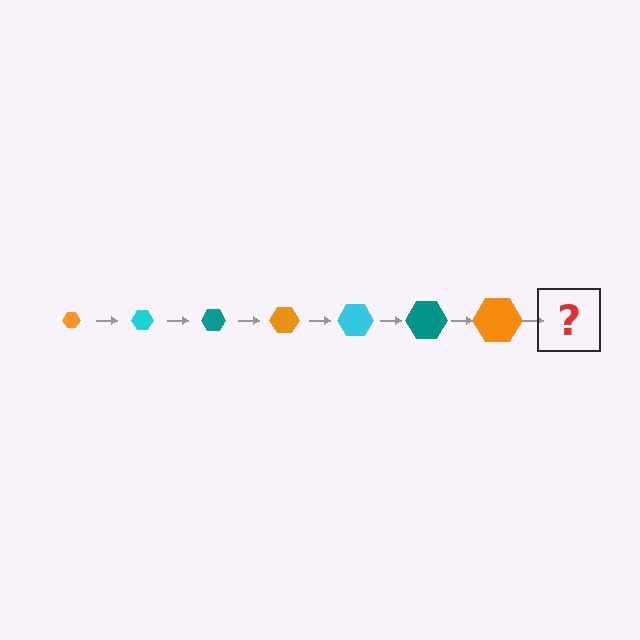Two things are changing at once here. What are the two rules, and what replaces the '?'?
The two rules are that the hexagon grows larger each step and the color cycles through orange, cyan, and teal. The '?' should be a cyan hexagon, larger than the previous one.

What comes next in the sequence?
The next element should be a cyan hexagon, larger than the previous one.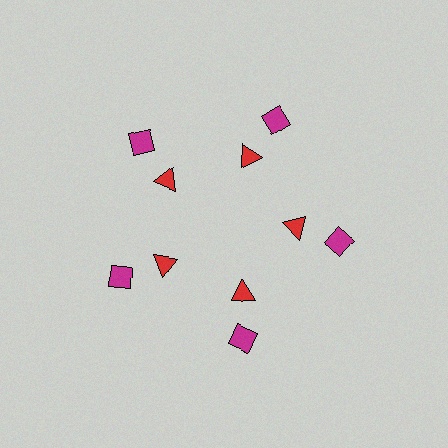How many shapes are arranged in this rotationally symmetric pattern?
There are 10 shapes, arranged in 5 groups of 2.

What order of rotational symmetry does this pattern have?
This pattern has 5-fold rotational symmetry.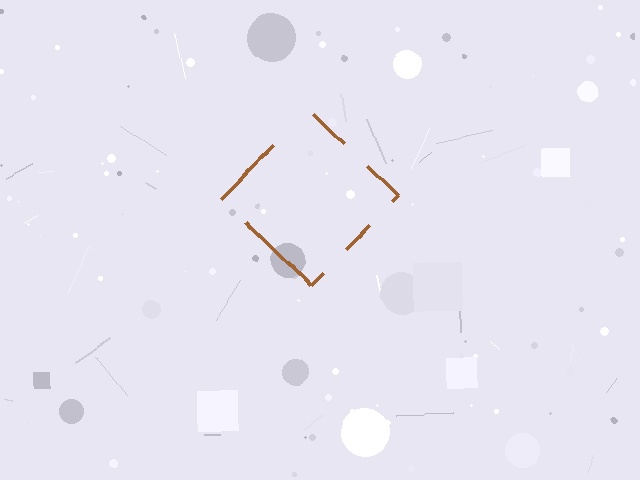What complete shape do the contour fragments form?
The contour fragments form a diamond.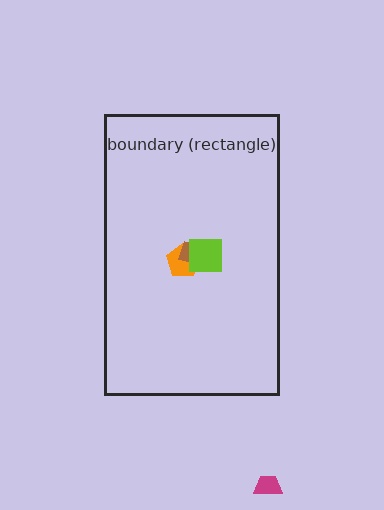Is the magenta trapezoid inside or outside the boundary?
Outside.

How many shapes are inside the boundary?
3 inside, 1 outside.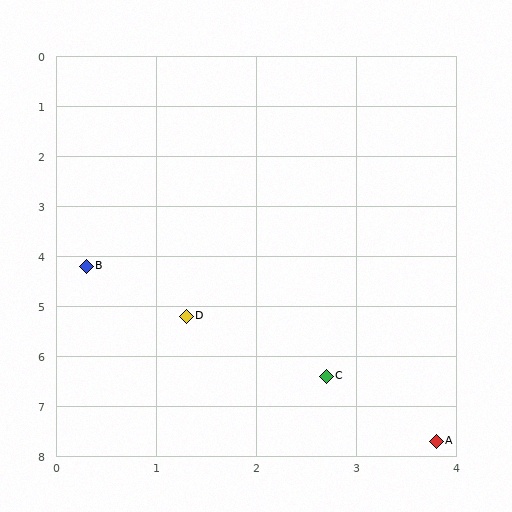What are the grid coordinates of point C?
Point C is at approximately (2.7, 6.4).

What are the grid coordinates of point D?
Point D is at approximately (1.3, 5.2).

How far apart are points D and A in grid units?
Points D and A are about 3.5 grid units apart.